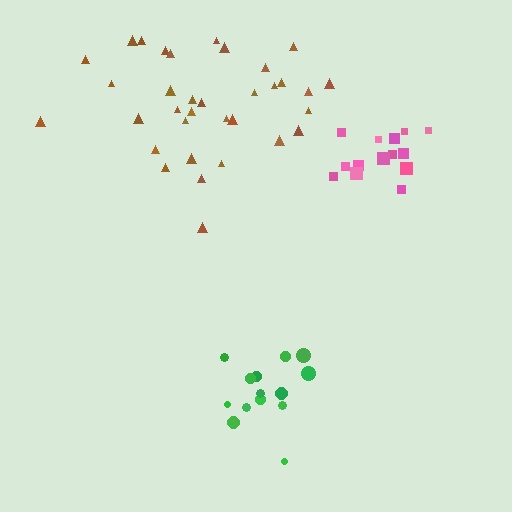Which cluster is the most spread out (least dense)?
Brown.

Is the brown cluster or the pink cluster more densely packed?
Pink.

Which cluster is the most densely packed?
Pink.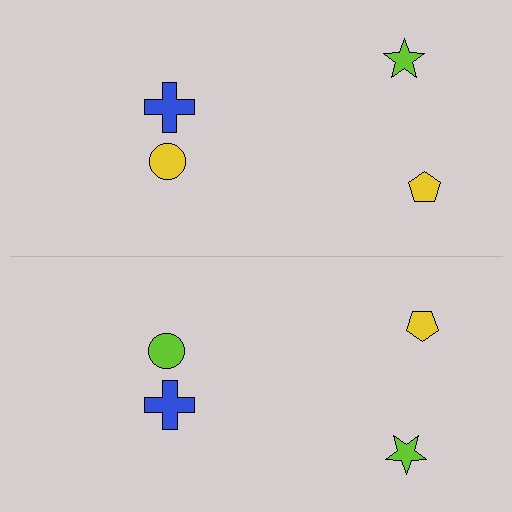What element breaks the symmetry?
The lime circle on the bottom side breaks the symmetry — its mirror counterpart is yellow.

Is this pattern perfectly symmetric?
No, the pattern is not perfectly symmetric. The lime circle on the bottom side breaks the symmetry — its mirror counterpart is yellow.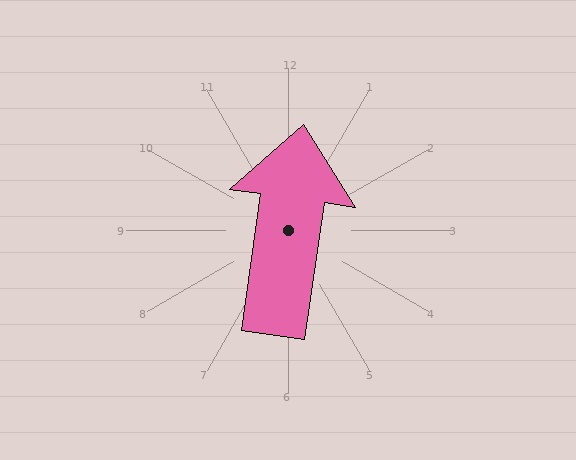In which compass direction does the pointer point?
North.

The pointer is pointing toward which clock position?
Roughly 12 o'clock.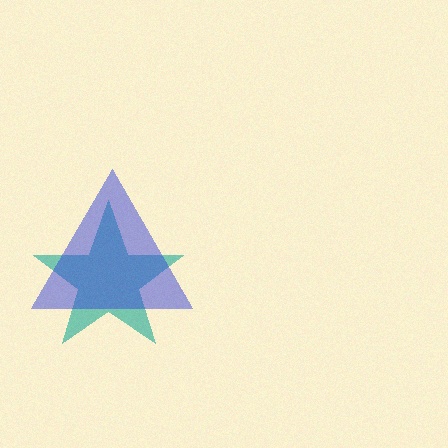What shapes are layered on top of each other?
The layered shapes are: a teal star, a blue triangle.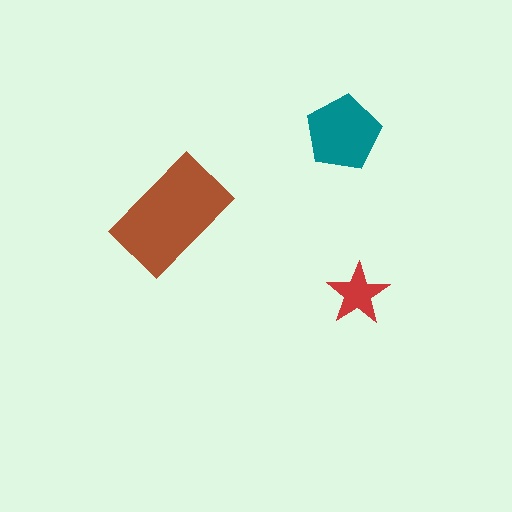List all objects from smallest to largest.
The red star, the teal pentagon, the brown rectangle.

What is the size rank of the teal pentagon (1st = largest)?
2nd.